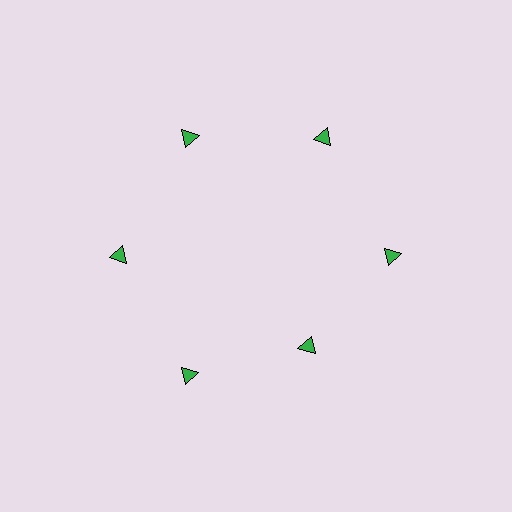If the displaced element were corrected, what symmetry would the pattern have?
It would have 6-fold rotational symmetry — the pattern would map onto itself every 60 degrees.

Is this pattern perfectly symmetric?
No. The 6 green triangles are arranged in a ring, but one element near the 5 o'clock position is pulled inward toward the center, breaking the 6-fold rotational symmetry.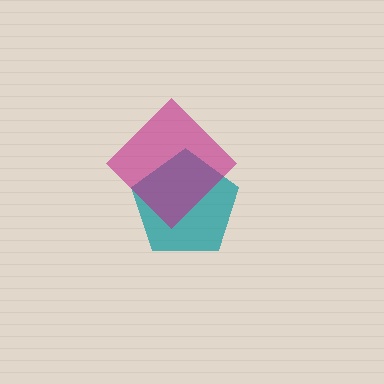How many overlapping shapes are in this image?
There are 2 overlapping shapes in the image.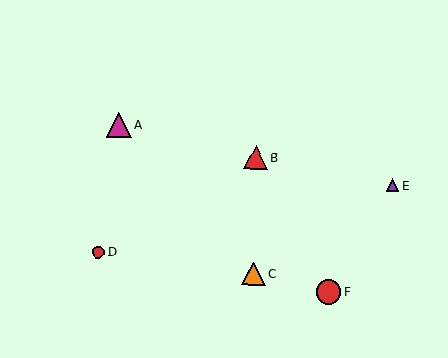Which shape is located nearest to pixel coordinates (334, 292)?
The red circle (labeled F) at (328, 292) is nearest to that location.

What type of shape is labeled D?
Shape D is a red circle.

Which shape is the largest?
The magenta triangle (labeled A) is the largest.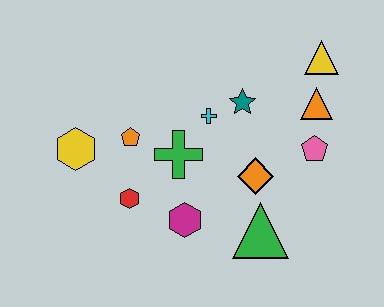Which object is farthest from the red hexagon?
The yellow triangle is farthest from the red hexagon.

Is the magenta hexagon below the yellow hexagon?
Yes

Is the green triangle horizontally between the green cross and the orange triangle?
Yes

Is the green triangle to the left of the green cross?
No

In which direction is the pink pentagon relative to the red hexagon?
The pink pentagon is to the right of the red hexagon.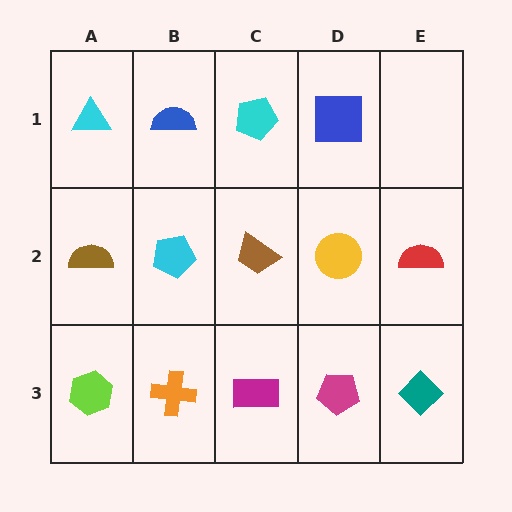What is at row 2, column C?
A brown trapezoid.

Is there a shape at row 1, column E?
No, that cell is empty.